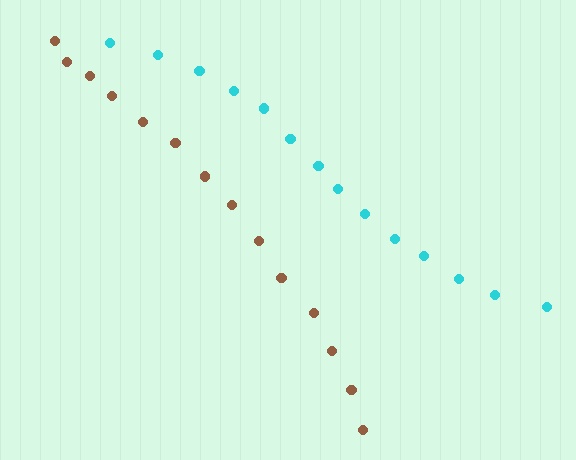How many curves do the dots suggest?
There are 2 distinct paths.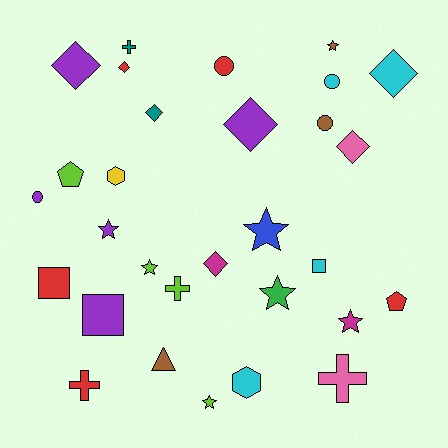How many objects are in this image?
There are 30 objects.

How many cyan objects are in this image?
There are 4 cyan objects.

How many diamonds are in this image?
There are 7 diamonds.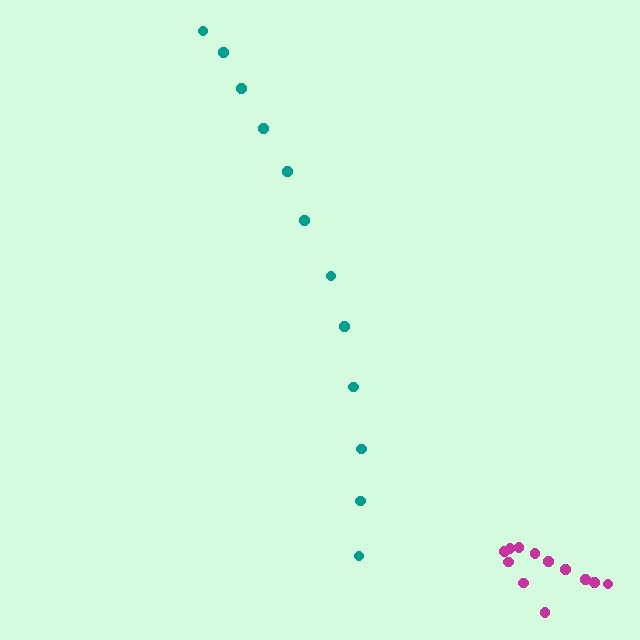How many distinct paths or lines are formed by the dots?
There are 2 distinct paths.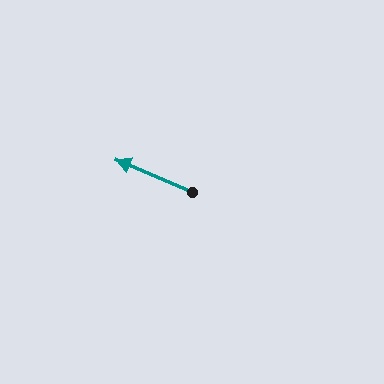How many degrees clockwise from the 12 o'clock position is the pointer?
Approximately 293 degrees.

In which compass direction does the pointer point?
Northwest.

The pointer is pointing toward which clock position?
Roughly 10 o'clock.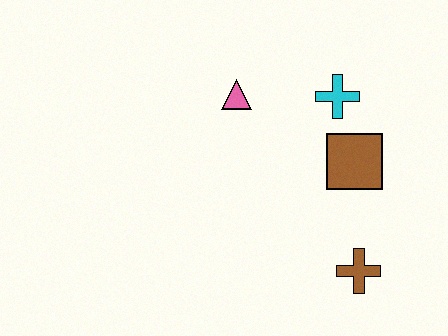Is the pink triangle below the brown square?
No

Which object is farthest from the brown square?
The pink triangle is farthest from the brown square.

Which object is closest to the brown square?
The cyan cross is closest to the brown square.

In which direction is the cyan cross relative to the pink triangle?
The cyan cross is to the right of the pink triangle.